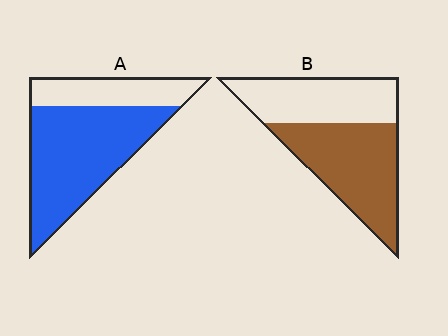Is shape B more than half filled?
Yes.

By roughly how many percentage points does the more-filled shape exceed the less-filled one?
By roughly 15 percentage points (A over B).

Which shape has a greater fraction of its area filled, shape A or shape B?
Shape A.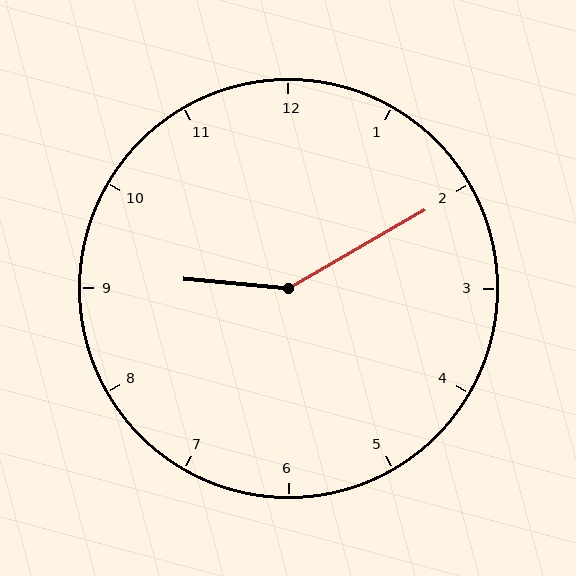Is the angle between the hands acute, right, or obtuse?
It is obtuse.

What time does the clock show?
9:10.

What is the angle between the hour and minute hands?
Approximately 145 degrees.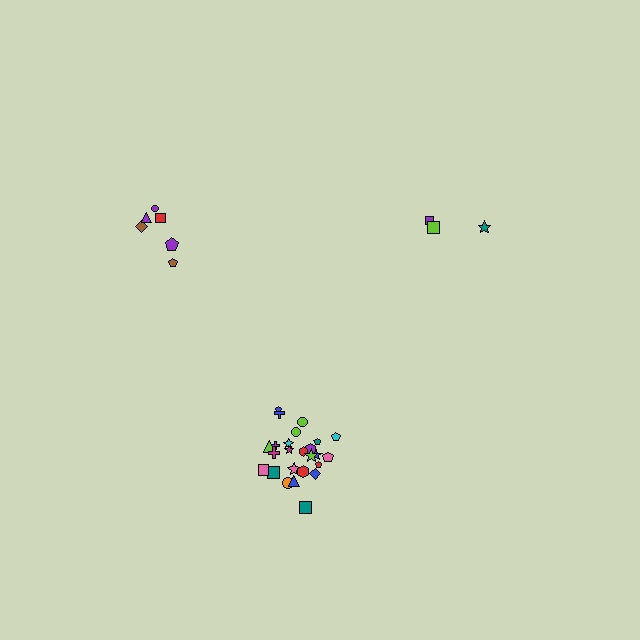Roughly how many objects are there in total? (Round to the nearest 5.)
Roughly 35 objects in total.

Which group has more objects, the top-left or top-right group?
The top-left group.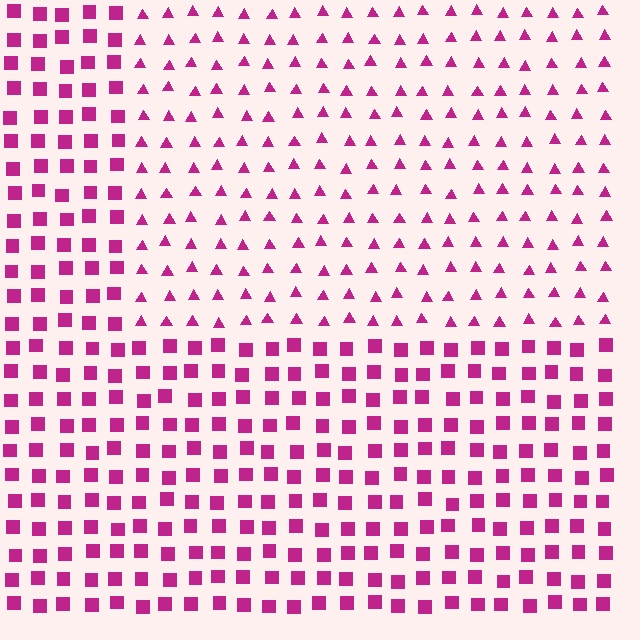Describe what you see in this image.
The image is filled with small magenta elements arranged in a uniform grid. A rectangle-shaped region contains triangles, while the surrounding area contains squares. The boundary is defined purely by the change in element shape.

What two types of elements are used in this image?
The image uses triangles inside the rectangle region and squares outside it.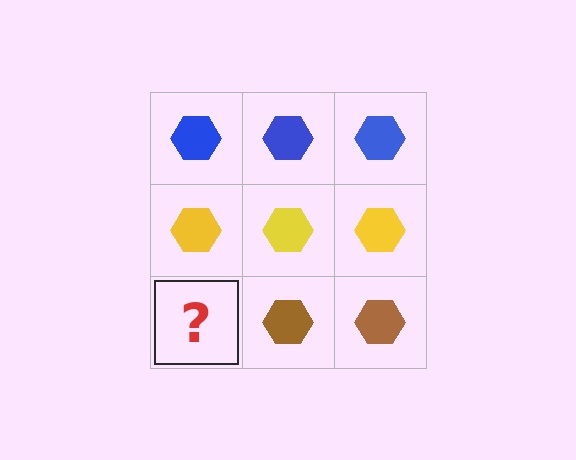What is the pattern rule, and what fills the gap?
The rule is that each row has a consistent color. The gap should be filled with a brown hexagon.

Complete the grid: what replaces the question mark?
The question mark should be replaced with a brown hexagon.